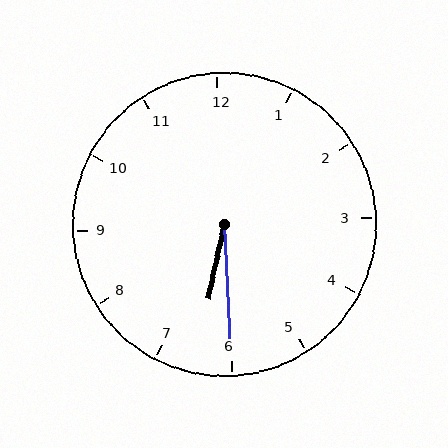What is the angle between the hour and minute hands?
Approximately 15 degrees.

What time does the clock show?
6:30.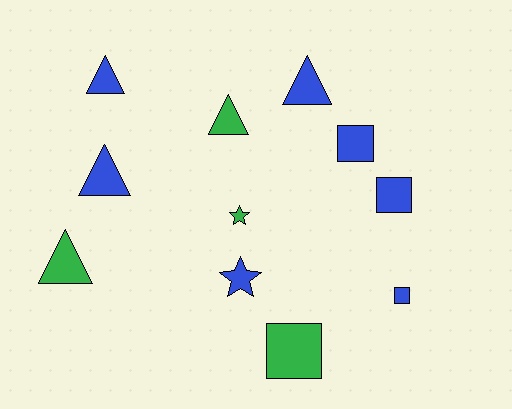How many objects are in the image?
There are 11 objects.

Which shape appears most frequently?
Triangle, with 5 objects.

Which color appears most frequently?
Blue, with 7 objects.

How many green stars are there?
There is 1 green star.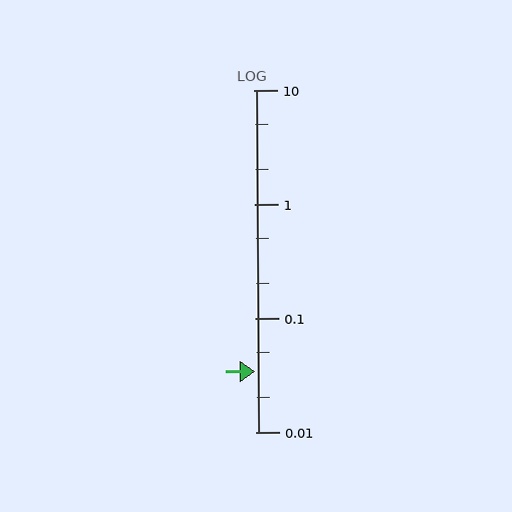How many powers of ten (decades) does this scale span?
The scale spans 3 decades, from 0.01 to 10.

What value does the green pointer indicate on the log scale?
The pointer indicates approximately 0.034.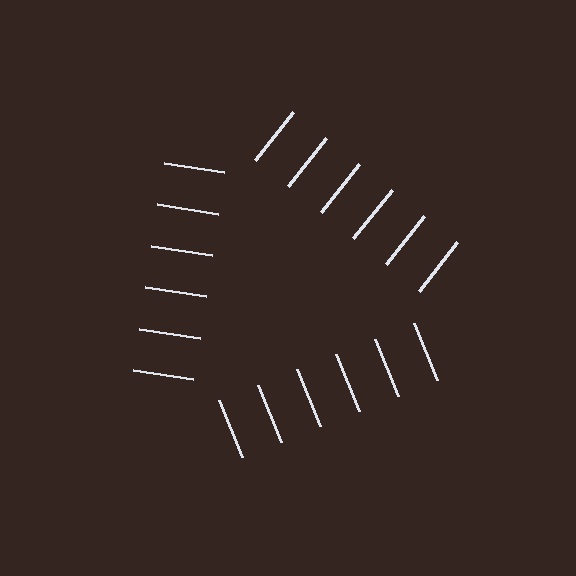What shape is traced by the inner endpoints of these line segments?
An illusory triangle — the line segments terminate on its edges but no continuous stroke is drawn.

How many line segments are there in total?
18 — 6 along each of the 3 edges.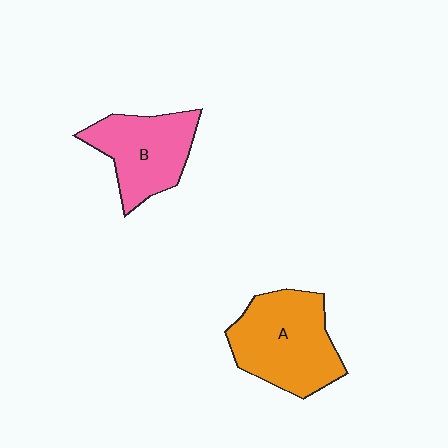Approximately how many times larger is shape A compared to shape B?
Approximately 1.3 times.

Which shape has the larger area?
Shape A (orange).